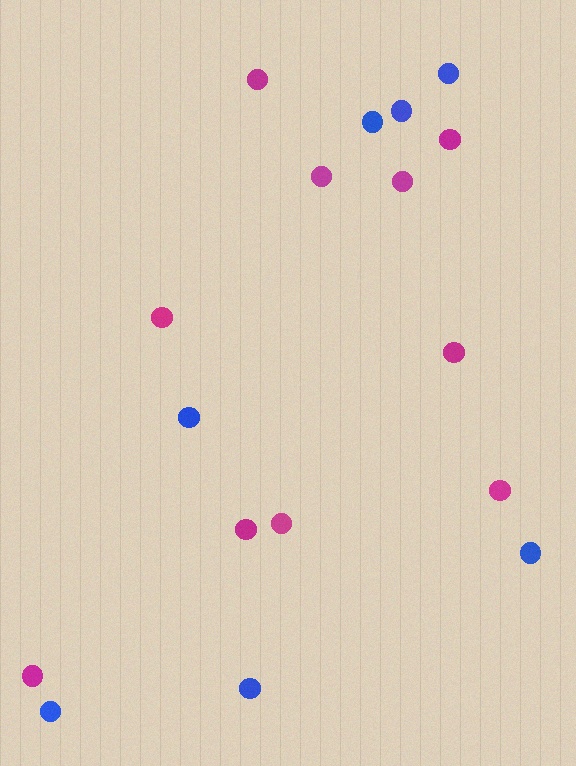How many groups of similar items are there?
There are 2 groups: one group of magenta circles (10) and one group of blue circles (7).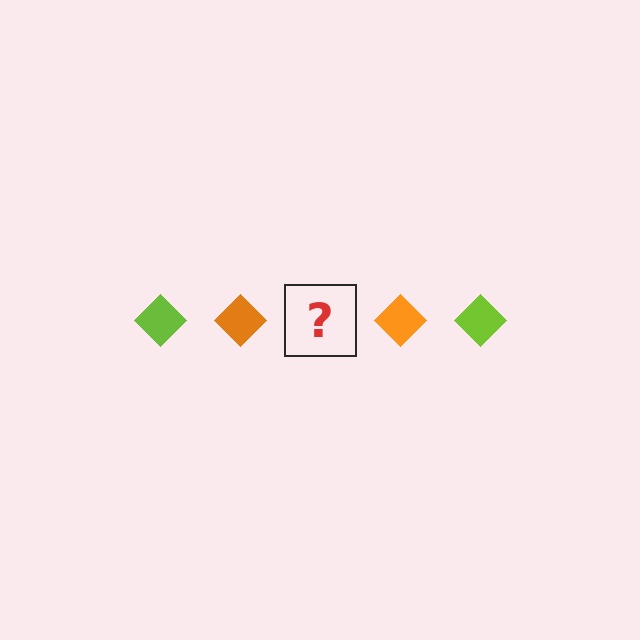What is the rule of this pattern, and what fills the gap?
The rule is that the pattern cycles through lime, orange diamonds. The gap should be filled with a lime diamond.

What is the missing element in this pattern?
The missing element is a lime diamond.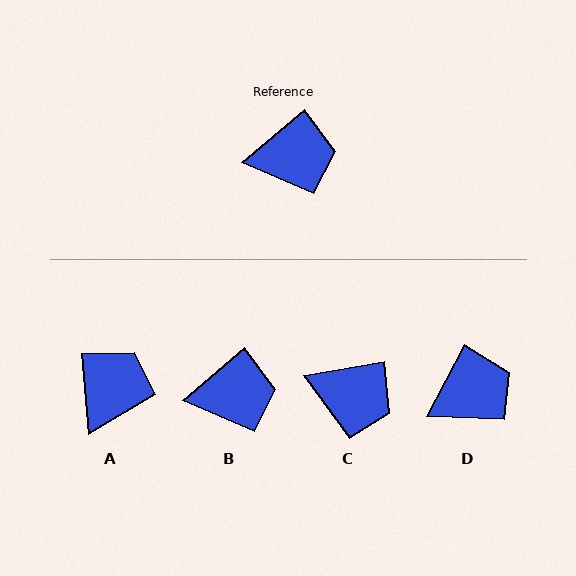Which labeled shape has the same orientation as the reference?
B.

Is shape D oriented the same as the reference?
No, it is off by about 21 degrees.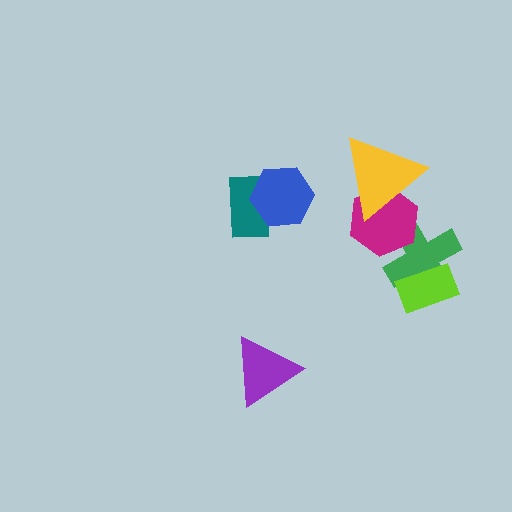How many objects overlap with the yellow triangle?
1 object overlaps with the yellow triangle.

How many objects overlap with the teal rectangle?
1 object overlaps with the teal rectangle.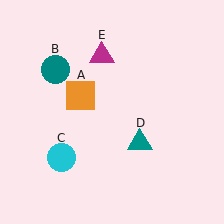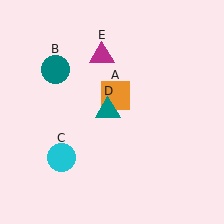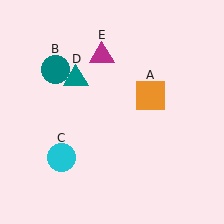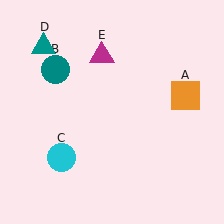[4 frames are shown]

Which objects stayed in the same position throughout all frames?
Teal circle (object B) and cyan circle (object C) and magenta triangle (object E) remained stationary.